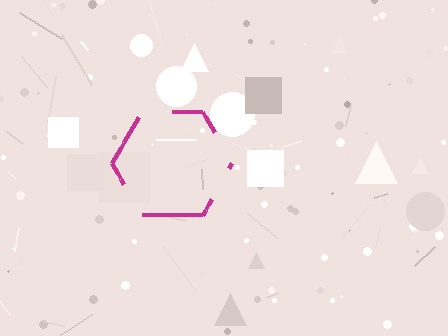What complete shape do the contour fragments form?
The contour fragments form a hexagon.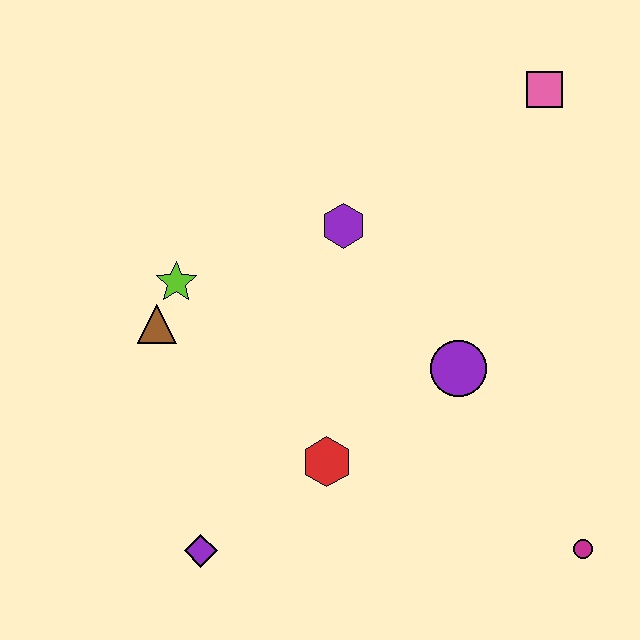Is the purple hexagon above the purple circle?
Yes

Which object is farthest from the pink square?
The purple diamond is farthest from the pink square.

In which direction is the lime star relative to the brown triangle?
The lime star is above the brown triangle.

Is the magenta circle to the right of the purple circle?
Yes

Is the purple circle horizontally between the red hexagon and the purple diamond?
No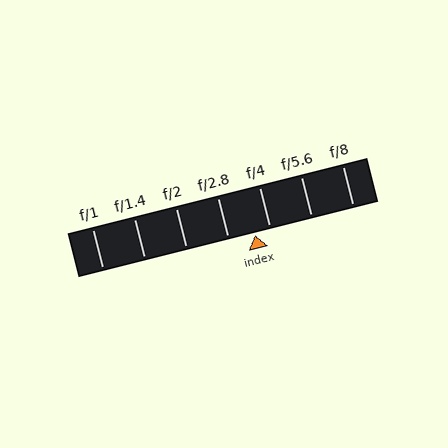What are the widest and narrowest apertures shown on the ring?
The widest aperture shown is f/1 and the narrowest is f/8.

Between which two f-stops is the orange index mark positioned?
The index mark is between f/2.8 and f/4.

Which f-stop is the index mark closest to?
The index mark is closest to f/4.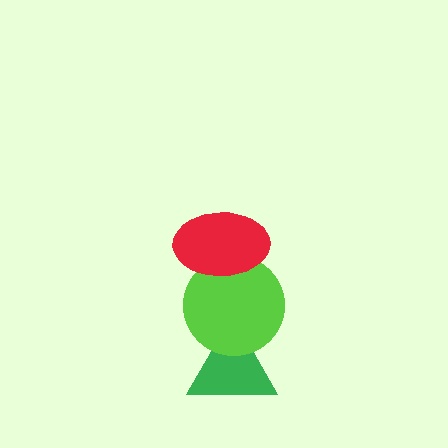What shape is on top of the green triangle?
The lime circle is on top of the green triangle.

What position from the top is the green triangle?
The green triangle is 3rd from the top.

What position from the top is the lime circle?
The lime circle is 2nd from the top.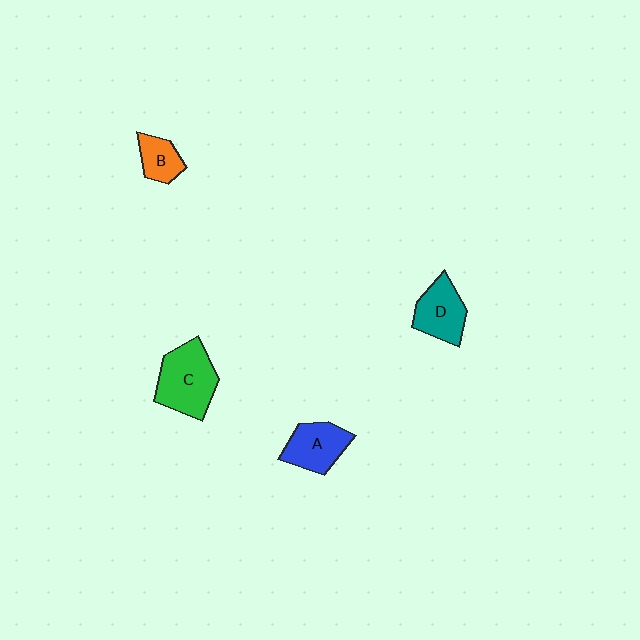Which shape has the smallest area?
Shape B (orange).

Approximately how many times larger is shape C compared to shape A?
Approximately 1.4 times.